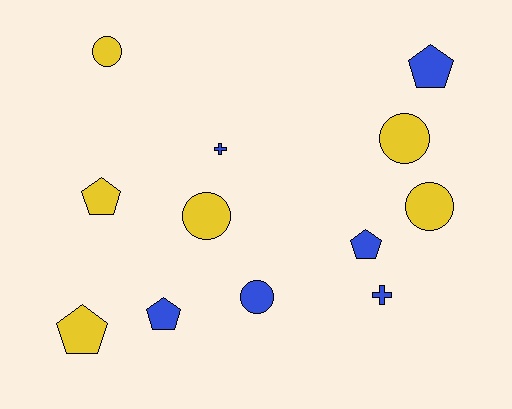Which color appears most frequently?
Yellow, with 6 objects.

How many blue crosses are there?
There are 2 blue crosses.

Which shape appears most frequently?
Pentagon, with 5 objects.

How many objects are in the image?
There are 12 objects.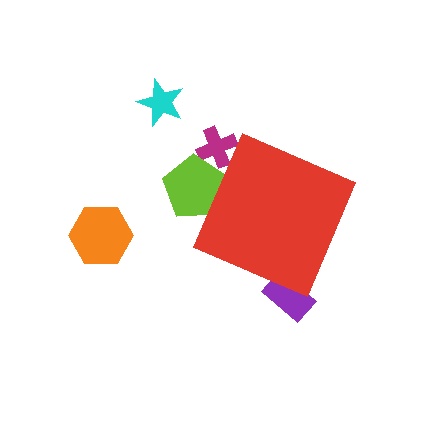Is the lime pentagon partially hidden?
Yes, the lime pentagon is partially hidden behind the red diamond.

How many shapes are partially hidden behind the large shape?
3 shapes are partially hidden.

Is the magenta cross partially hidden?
Yes, the magenta cross is partially hidden behind the red diamond.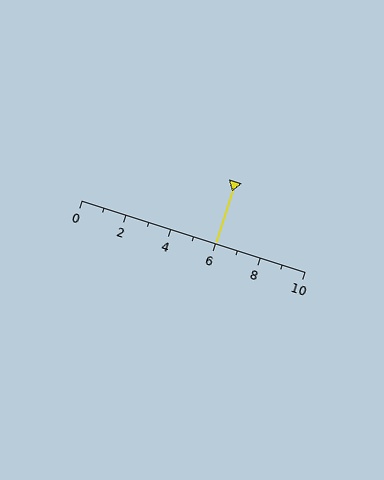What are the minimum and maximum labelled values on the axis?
The axis runs from 0 to 10.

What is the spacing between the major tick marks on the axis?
The major ticks are spaced 2 apart.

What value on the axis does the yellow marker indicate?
The marker indicates approximately 6.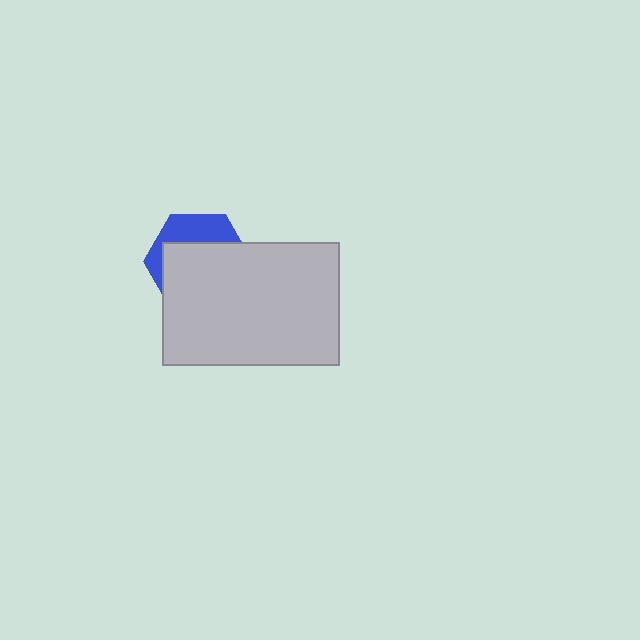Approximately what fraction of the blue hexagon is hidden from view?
Roughly 68% of the blue hexagon is hidden behind the light gray rectangle.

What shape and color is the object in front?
The object in front is a light gray rectangle.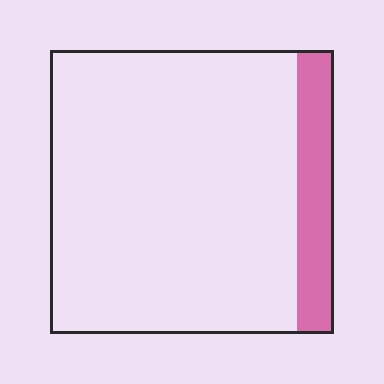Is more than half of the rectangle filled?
No.